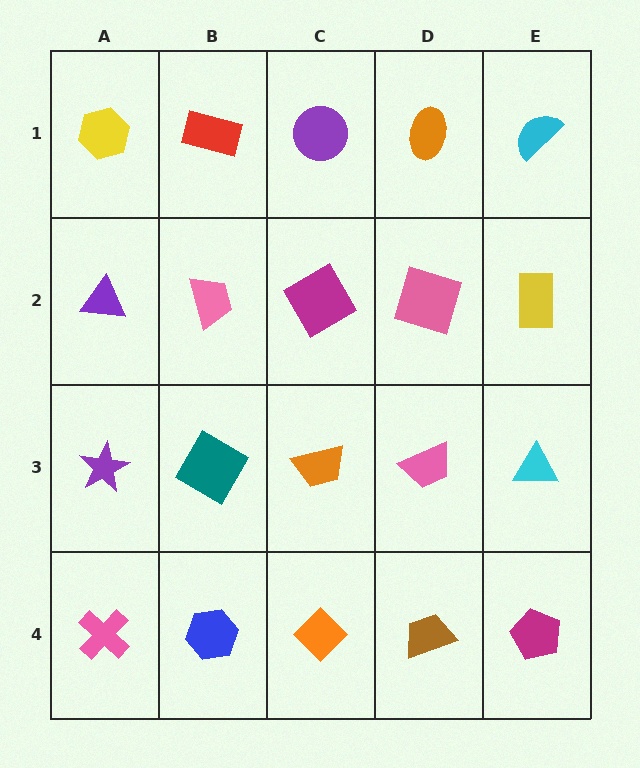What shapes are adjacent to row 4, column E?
A cyan triangle (row 3, column E), a brown trapezoid (row 4, column D).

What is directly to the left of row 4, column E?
A brown trapezoid.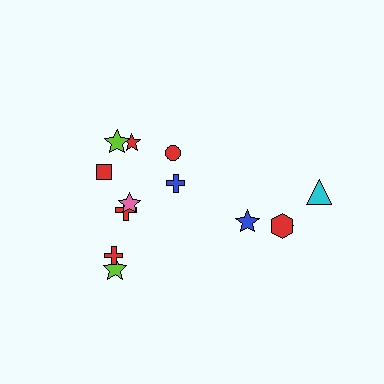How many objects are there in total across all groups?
There are 13 objects.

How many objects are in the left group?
There are 8 objects.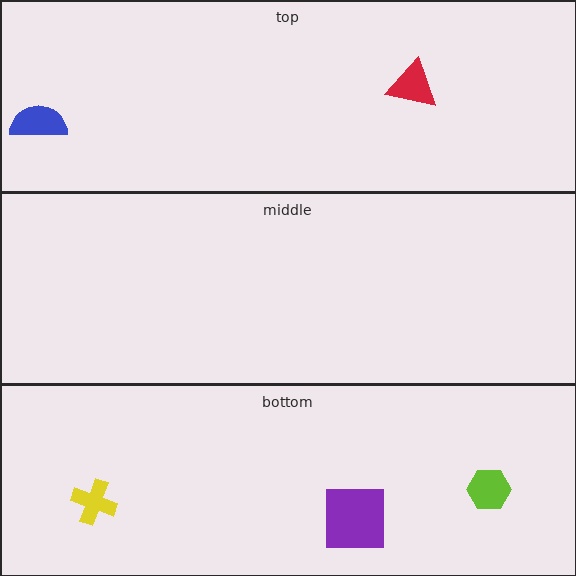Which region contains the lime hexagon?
The bottom region.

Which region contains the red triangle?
The top region.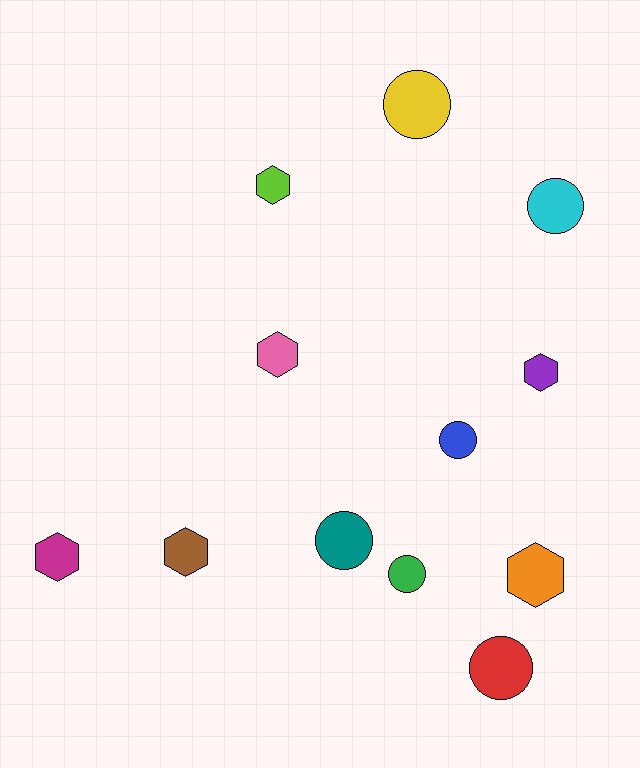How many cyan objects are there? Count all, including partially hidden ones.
There is 1 cyan object.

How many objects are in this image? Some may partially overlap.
There are 12 objects.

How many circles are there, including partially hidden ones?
There are 6 circles.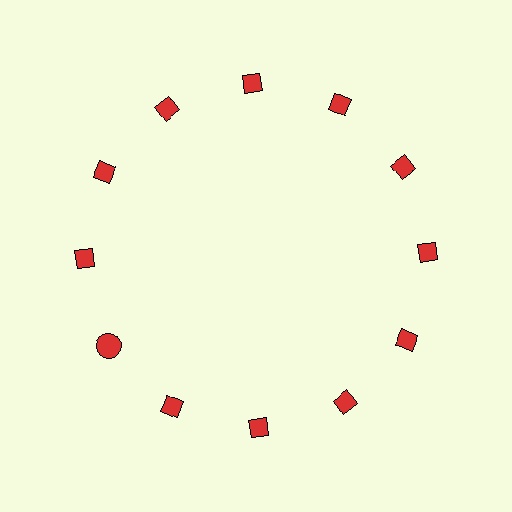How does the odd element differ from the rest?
It has a different shape: circle instead of diamond.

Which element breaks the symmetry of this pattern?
The red circle at roughly the 8 o'clock position breaks the symmetry. All other shapes are red diamonds.